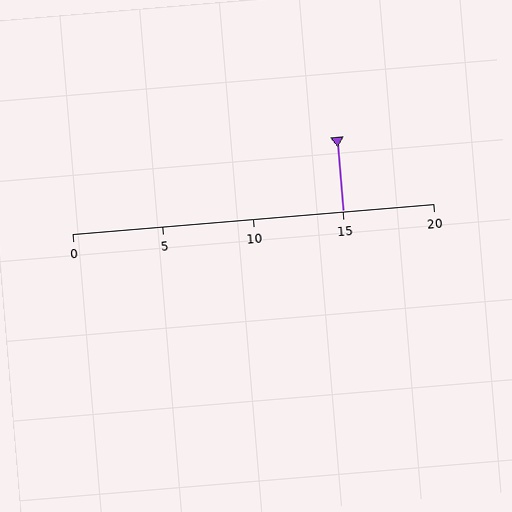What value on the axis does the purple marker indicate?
The marker indicates approximately 15.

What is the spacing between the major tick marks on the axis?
The major ticks are spaced 5 apart.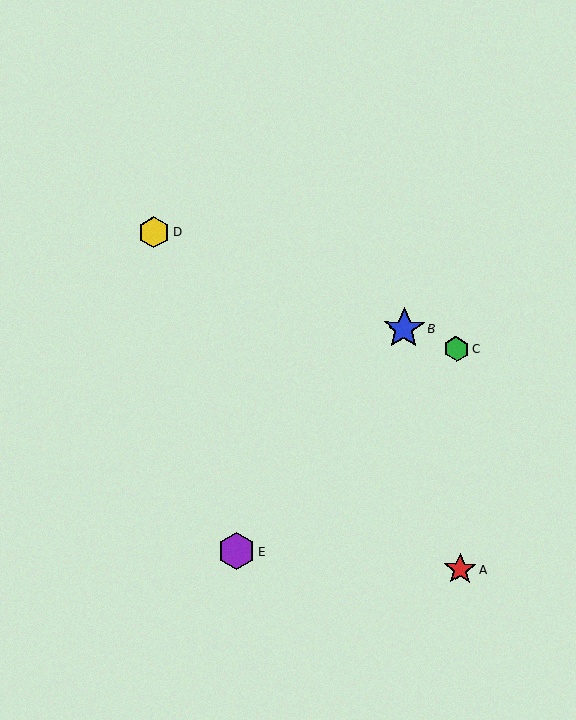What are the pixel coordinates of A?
Object A is at (460, 569).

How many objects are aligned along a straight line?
3 objects (B, C, D) are aligned along a straight line.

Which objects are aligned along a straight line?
Objects B, C, D are aligned along a straight line.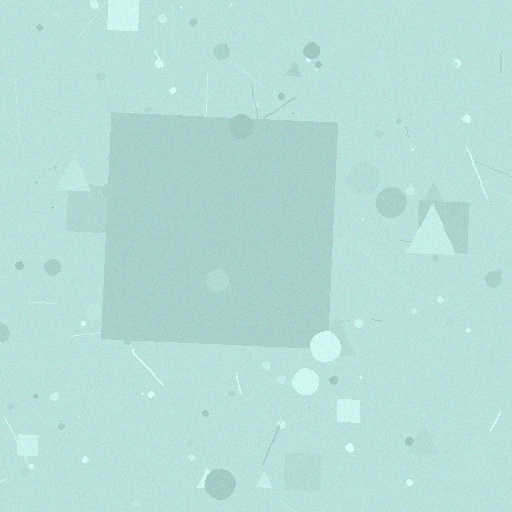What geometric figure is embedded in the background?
A square is embedded in the background.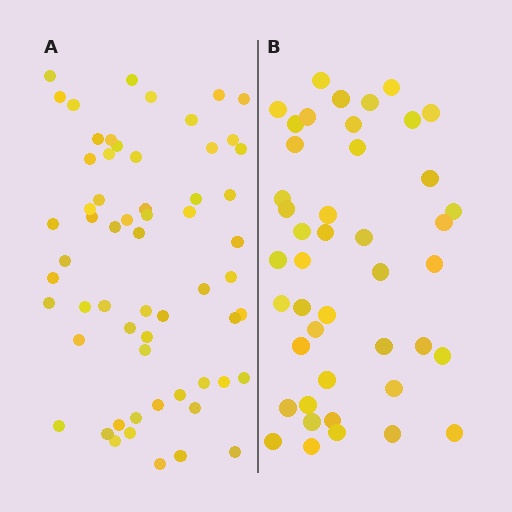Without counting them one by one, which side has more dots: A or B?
Region A (the left region) has more dots.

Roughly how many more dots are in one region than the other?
Region A has approximately 15 more dots than region B.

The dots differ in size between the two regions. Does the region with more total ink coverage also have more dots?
No. Region B has more total ink coverage because its dots are larger, but region A actually contains more individual dots. Total area can be misleading — the number of items is what matters here.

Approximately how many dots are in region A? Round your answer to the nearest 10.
About 60 dots.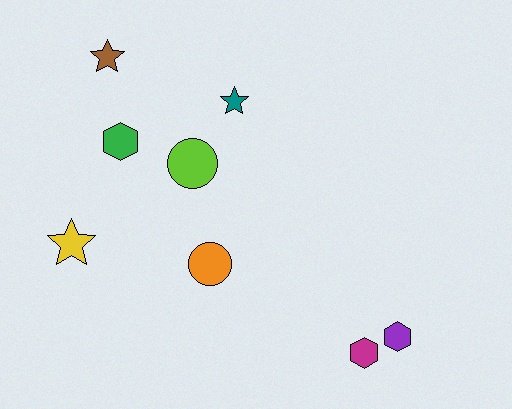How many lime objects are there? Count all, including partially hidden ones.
There is 1 lime object.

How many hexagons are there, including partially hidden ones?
There are 3 hexagons.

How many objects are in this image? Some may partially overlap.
There are 8 objects.